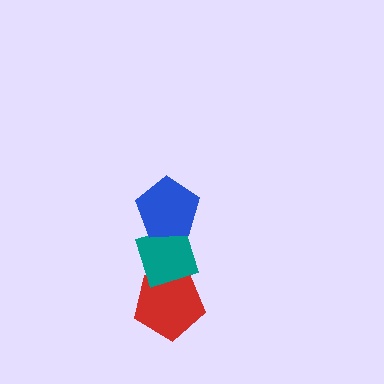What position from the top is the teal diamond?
The teal diamond is 2nd from the top.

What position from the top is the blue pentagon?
The blue pentagon is 1st from the top.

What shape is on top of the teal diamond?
The blue pentagon is on top of the teal diamond.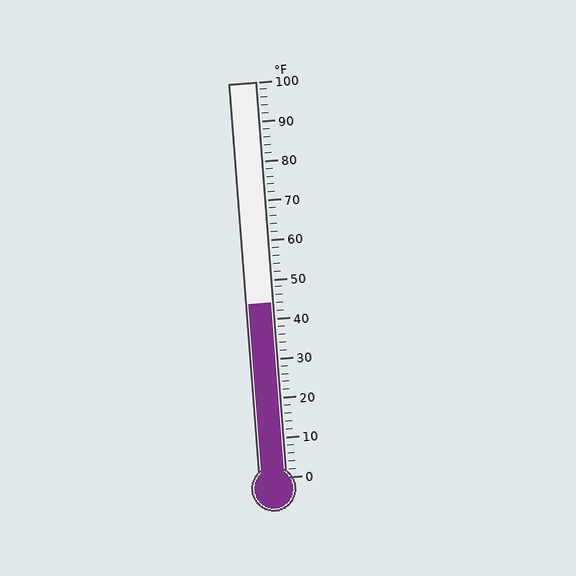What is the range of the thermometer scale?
The thermometer scale ranges from 0°F to 100°F.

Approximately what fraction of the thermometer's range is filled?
The thermometer is filled to approximately 45% of its range.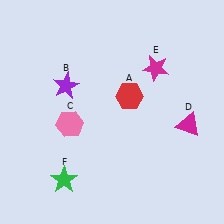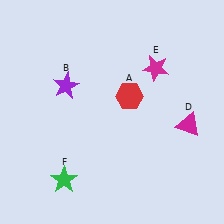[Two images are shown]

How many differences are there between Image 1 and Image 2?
There is 1 difference between the two images.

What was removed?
The pink hexagon (C) was removed in Image 2.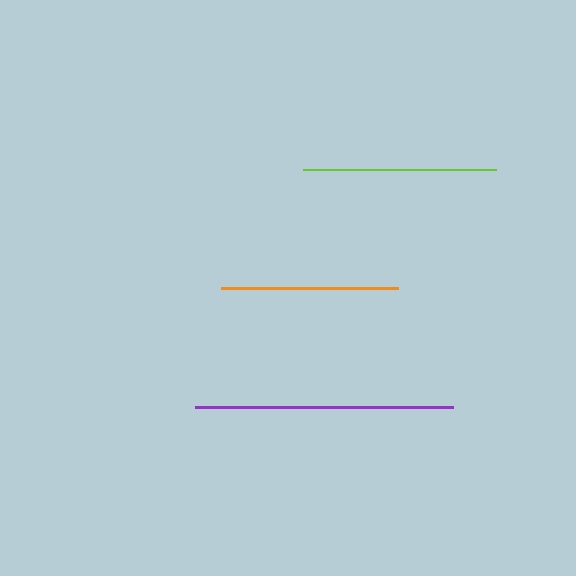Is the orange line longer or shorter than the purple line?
The purple line is longer than the orange line.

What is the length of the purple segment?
The purple segment is approximately 258 pixels long.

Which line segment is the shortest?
The orange line is the shortest at approximately 177 pixels.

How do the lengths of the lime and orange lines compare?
The lime and orange lines are approximately the same length.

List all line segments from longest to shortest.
From longest to shortest: purple, lime, orange.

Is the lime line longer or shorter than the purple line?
The purple line is longer than the lime line.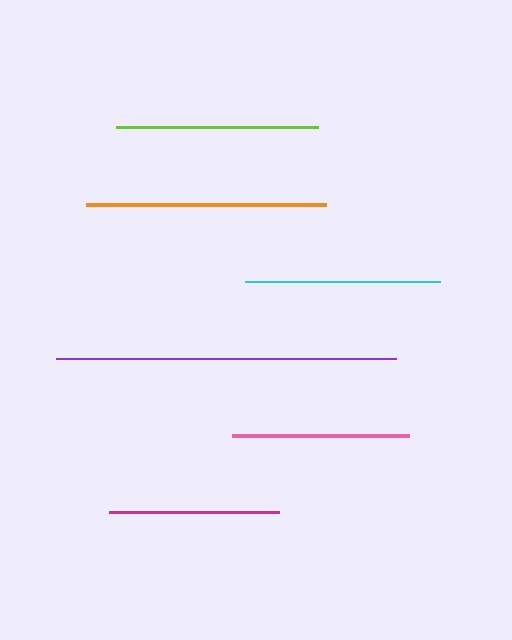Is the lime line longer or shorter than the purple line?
The purple line is longer than the lime line.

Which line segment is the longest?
The purple line is the longest at approximately 341 pixels.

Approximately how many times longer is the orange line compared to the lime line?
The orange line is approximately 1.2 times the length of the lime line.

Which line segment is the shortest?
The magenta line is the shortest at approximately 170 pixels.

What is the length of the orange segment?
The orange segment is approximately 240 pixels long.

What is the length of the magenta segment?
The magenta segment is approximately 170 pixels long.